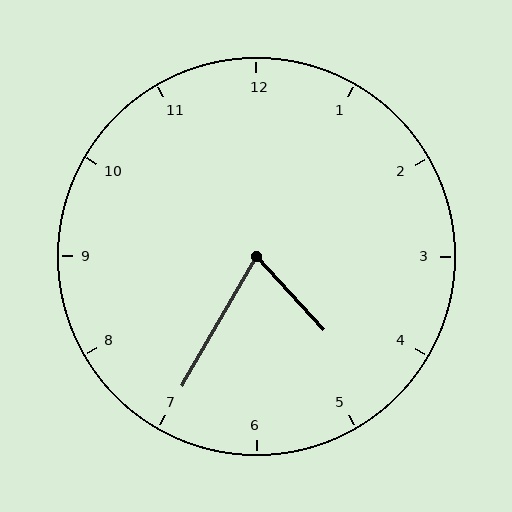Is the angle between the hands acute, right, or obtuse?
It is acute.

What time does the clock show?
4:35.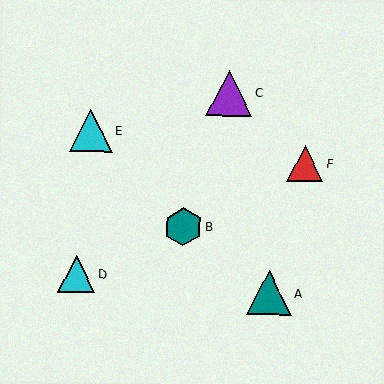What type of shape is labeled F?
Shape F is a red triangle.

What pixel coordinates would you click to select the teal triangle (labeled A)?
Click at (269, 293) to select the teal triangle A.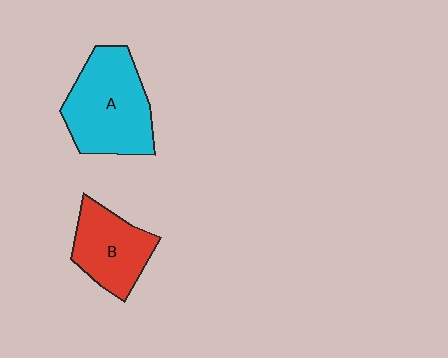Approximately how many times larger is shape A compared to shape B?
Approximately 1.4 times.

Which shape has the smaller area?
Shape B (red).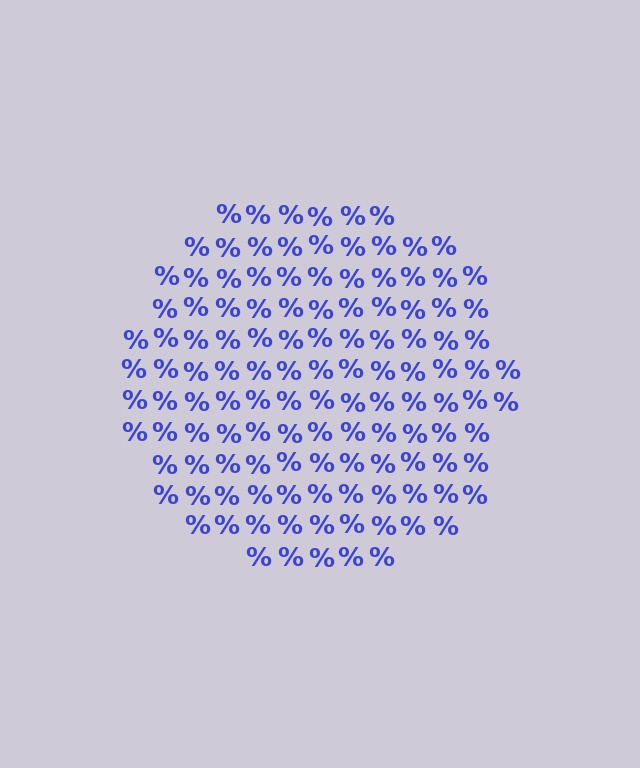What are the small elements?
The small elements are percent signs.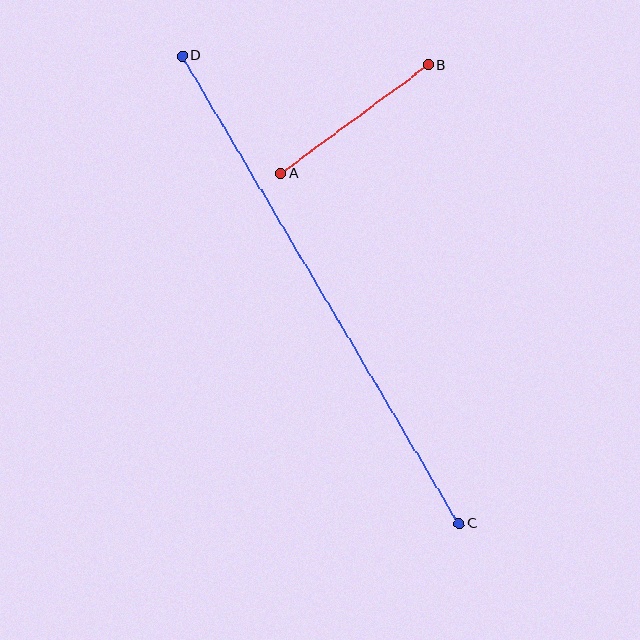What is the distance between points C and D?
The distance is approximately 544 pixels.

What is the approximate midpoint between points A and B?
The midpoint is at approximately (355, 119) pixels.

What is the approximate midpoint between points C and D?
The midpoint is at approximately (321, 290) pixels.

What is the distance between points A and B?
The distance is approximately 184 pixels.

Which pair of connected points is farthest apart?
Points C and D are farthest apart.